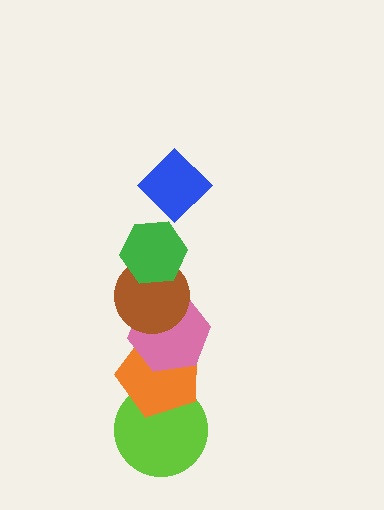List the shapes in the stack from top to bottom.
From top to bottom: the blue diamond, the green hexagon, the brown circle, the pink hexagon, the orange pentagon, the lime circle.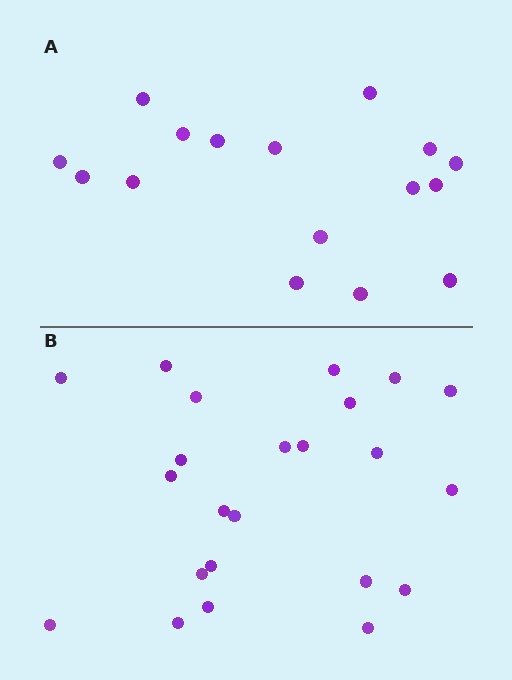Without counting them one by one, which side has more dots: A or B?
Region B (the bottom region) has more dots.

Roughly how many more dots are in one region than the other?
Region B has roughly 8 or so more dots than region A.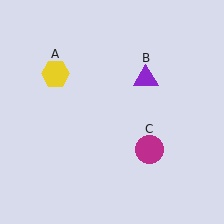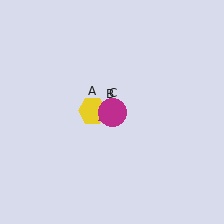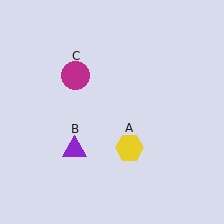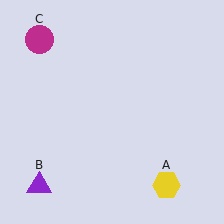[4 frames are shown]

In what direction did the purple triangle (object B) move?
The purple triangle (object B) moved down and to the left.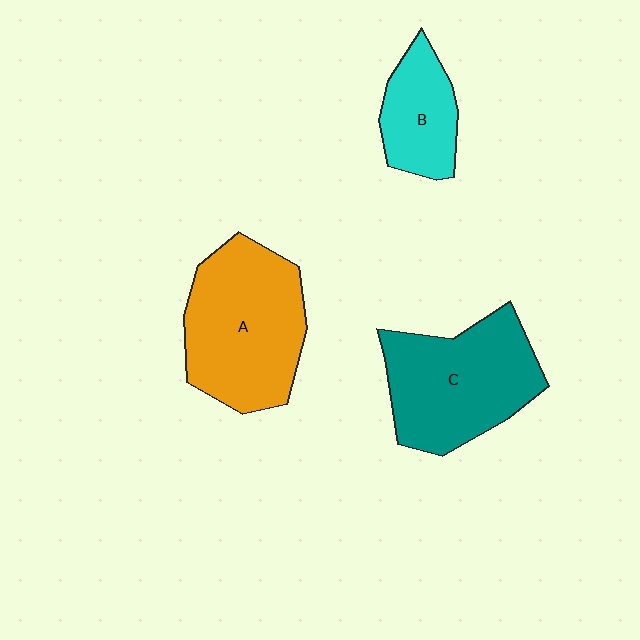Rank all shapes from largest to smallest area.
From largest to smallest: A (orange), C (teal), B (cyan).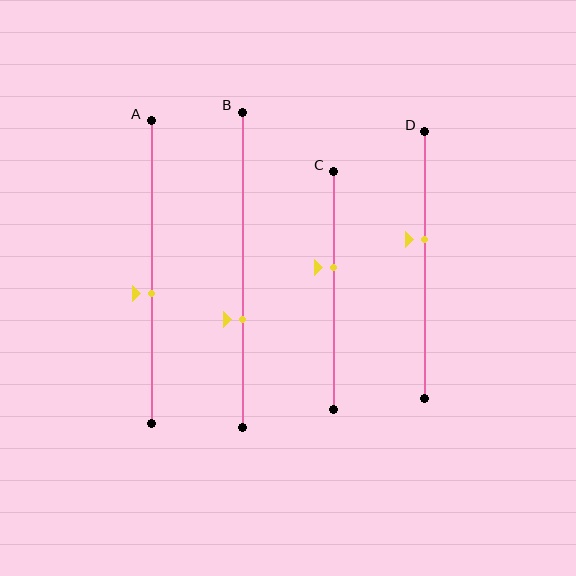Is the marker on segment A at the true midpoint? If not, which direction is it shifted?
No, the marker on segment A is shifted downward by about 7% of the segment length.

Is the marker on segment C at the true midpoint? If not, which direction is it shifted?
No, the marker on segment C is shifted upward by about 10% of the segment length.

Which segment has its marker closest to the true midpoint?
Segment A has its marker closest to the true midpoint.